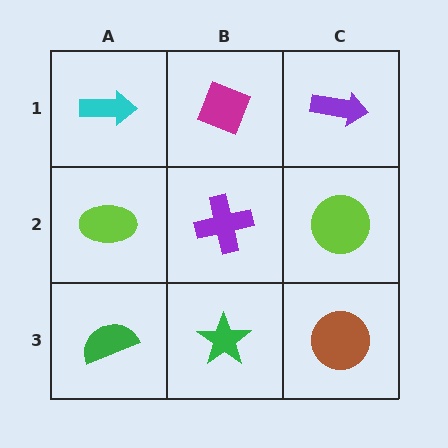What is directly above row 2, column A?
A cyan arrow.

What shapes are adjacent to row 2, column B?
A magenta diamond (row 1, column B), a green star (row 3, column B), a lime ellipse (row 2, column A), a lime circle (row 2, column C).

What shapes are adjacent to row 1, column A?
A lime ellipse (row 2, column A), a magenta diamond (row 1, column B).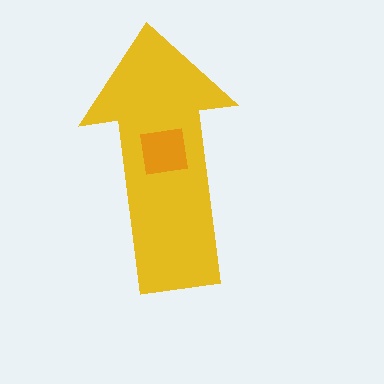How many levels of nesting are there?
2.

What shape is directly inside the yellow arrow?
The orange square.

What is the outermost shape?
The yellow arrow.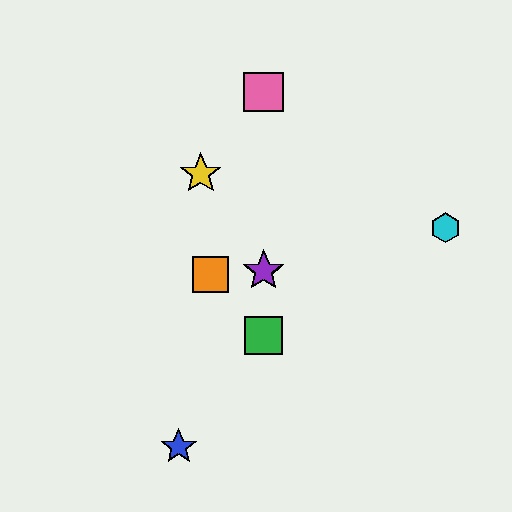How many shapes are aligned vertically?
4 shapes (the red star, the green square, the purple star, the pink square) are aligned vertically.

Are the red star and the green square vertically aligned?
Yes, both are at x≈264.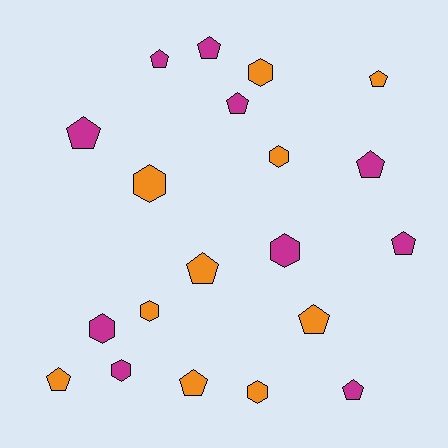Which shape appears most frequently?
Pentagon, with 12 objects.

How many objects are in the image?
There are 20 objects.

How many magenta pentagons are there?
There are 7 magenta pentagons.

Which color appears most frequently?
Orange, with 10 objects.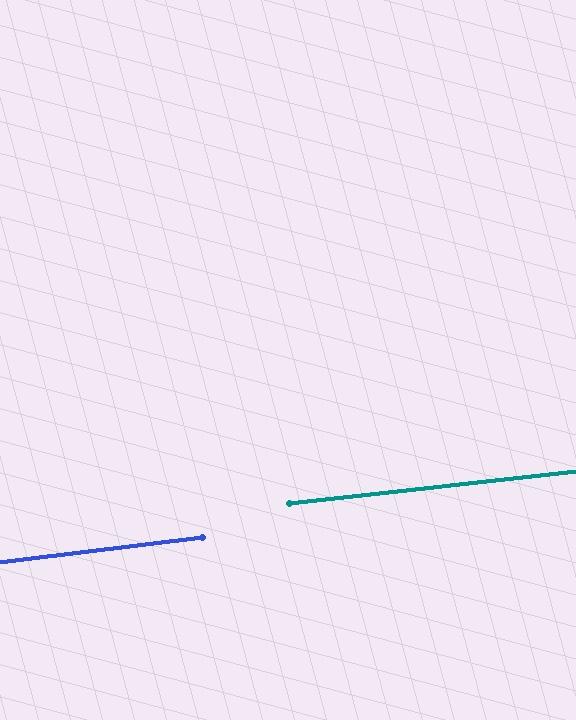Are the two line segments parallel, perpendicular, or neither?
Parallel — their directions differ by only 0.6°.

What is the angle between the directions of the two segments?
Approximately 1 degree.